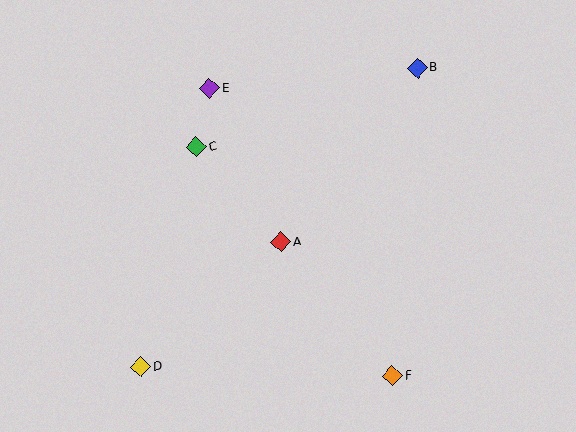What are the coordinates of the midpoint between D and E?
The midpoint between D and E is at (175, 228).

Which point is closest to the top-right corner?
Point B is closest to the top-right corner.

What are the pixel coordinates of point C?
Point C is at (196, 147).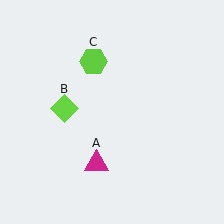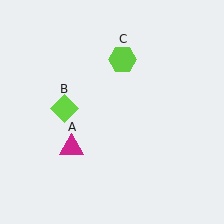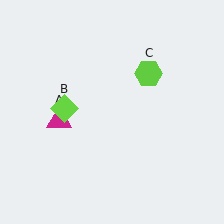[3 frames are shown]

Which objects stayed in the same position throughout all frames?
Lime diamond (object B) remained stationary.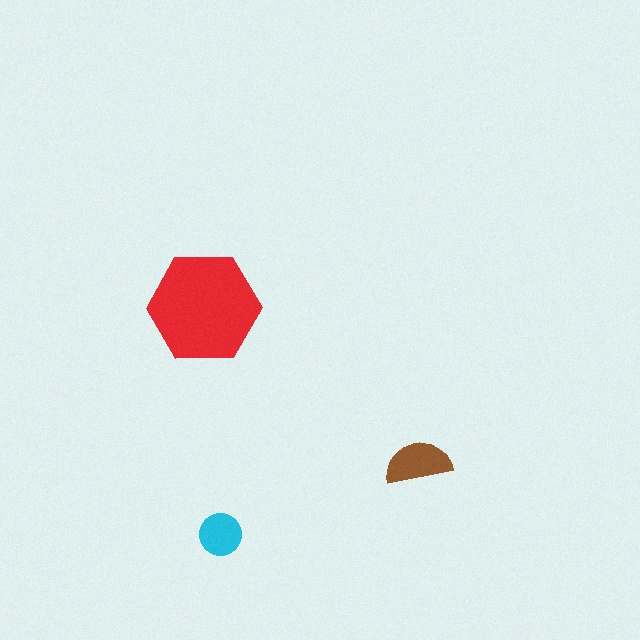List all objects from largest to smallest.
The red hexagon, the brown semicircle, the cyan circle.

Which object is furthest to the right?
The brown semicircle is rightmost.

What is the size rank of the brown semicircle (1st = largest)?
2nd.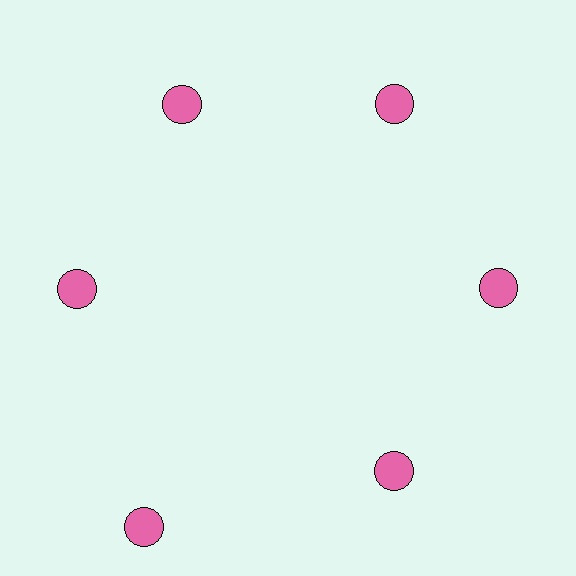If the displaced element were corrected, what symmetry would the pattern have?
It would have 6-fold rotational symmetry — the pattern would map onto itself every 60 degrees.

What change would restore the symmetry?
The symmetry would be restored by moving it inward, back onto the ring so that all 6 circles sit at equal angles and equal distance from the center.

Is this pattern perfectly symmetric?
No. The 6 pink circles are arranged in a ring, but one element near the 7 o'clock position is pushed outward from the center, breaking the 6-fold rotational symmetry.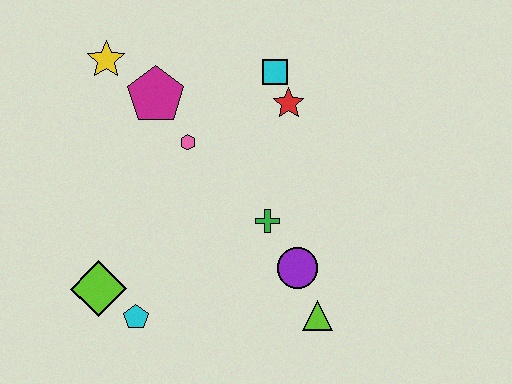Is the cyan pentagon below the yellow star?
Yes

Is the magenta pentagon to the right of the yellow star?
Yes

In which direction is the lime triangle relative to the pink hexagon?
The lime triangle is below the pink hexagon.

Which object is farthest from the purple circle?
The yellow star is farthest from the purple circle.